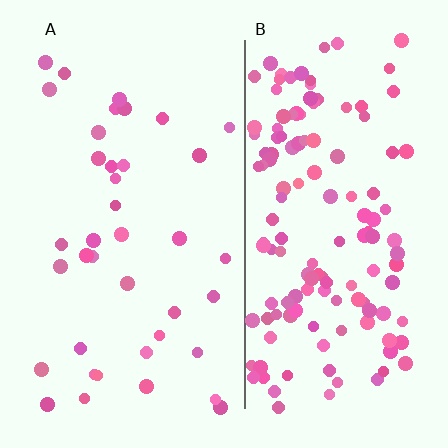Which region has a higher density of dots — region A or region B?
B (the right).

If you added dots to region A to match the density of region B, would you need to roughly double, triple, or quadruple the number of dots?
Approximately quadruple.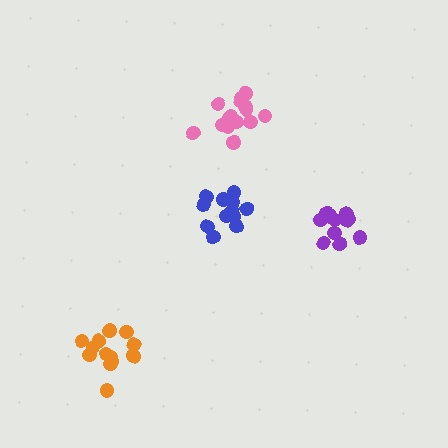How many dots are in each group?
Group 1: 13 dots, Group 2: 13 dots, Group 3: 16 dots, Group 4: 14 dots (56 total).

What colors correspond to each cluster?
The clusters are colored: blue, purple, pink, orange.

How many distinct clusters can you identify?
There are 4 distinct clusters.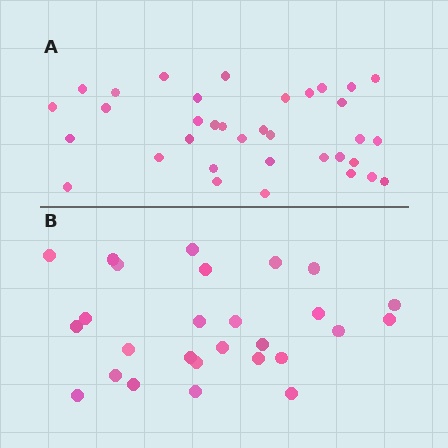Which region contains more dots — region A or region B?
Region A (the top region) has more dots.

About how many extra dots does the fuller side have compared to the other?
Region A has roughly 8 or so more dots than region B.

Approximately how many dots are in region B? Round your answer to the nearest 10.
About 30 dots. (The exact count is 27, which rounds to 30.)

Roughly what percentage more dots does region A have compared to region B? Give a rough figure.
About 30% more.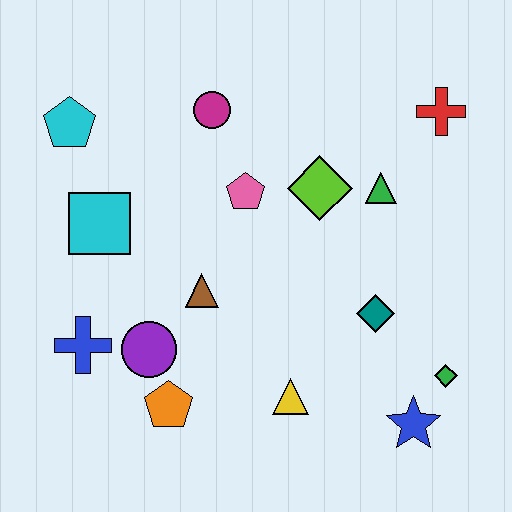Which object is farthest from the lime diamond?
The blue cross is farthest from the lime diamond.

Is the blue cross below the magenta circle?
Yes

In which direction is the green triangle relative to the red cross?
The green triangle is below the red cross.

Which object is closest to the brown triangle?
The purple circle is closest to the brown triangle.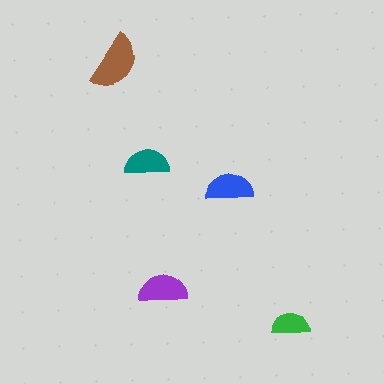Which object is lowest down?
The green semicircle is bottommost.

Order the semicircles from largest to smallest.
the brown one, the purple one, the blue one, the teal one, the green one.